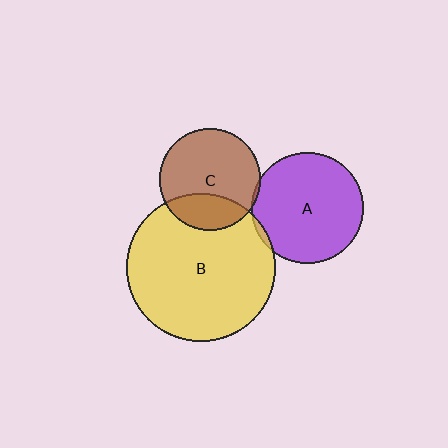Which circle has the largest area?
Circle B (yellow).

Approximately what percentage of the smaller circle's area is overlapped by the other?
Approximately 25%.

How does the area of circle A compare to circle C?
Approximately 1.2 times.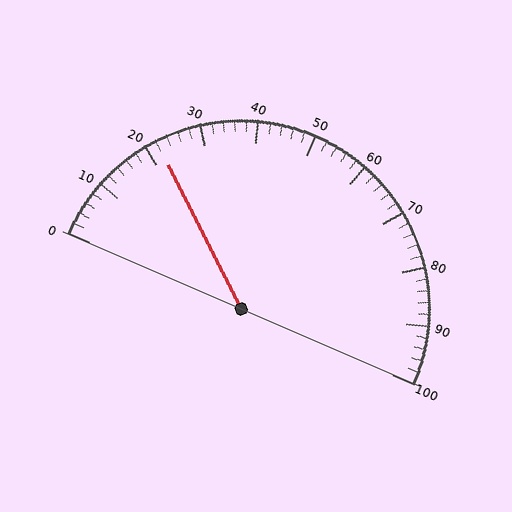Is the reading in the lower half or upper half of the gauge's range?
The reading is in the lower half of the range (0 to 100).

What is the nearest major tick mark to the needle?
The nearest major tick mark is 20.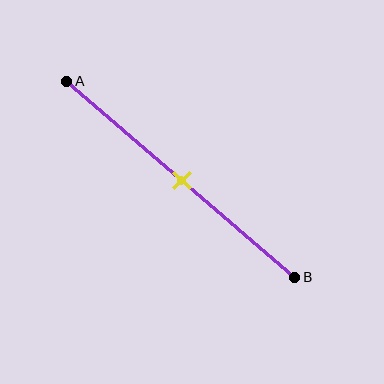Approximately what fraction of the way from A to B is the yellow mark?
The yellow mark is approximately 50% of the way from A to B.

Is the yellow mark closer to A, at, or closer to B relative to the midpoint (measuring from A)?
The yellow mark is approximately at the midpoint of segment AB.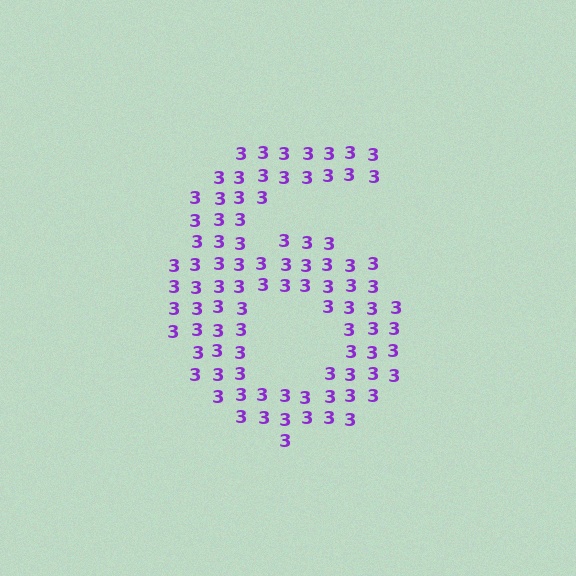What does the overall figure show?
The overall figure shows the digit 6.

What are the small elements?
The small elements are digit 3's.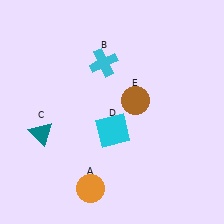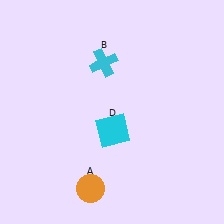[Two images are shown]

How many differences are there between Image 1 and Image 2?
There are 2 differences between the two images.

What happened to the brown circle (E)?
The brown circle (E) was removed in Image 2. It was in the top-right area of Image 1.